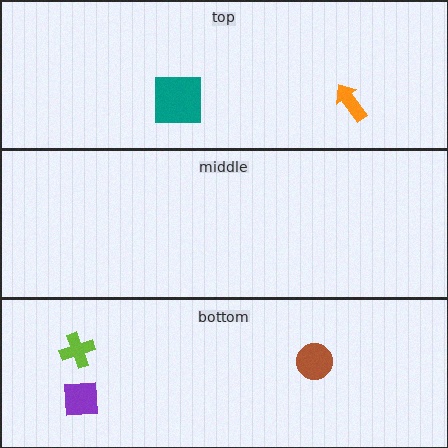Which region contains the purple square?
The bottom region.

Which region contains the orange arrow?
The top region.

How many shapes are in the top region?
2.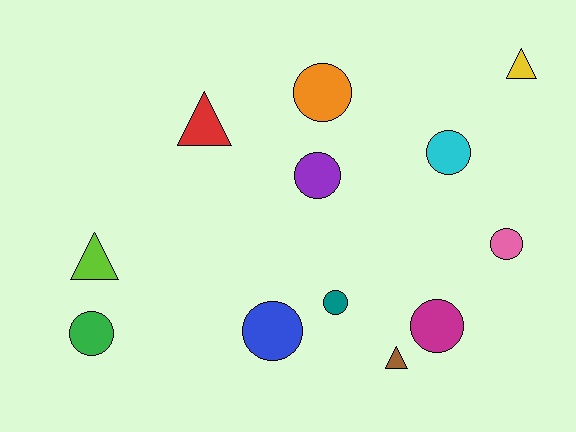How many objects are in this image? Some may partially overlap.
There are 12 objects.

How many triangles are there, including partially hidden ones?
There are 4 triangles.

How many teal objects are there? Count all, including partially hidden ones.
There is 1 teal object.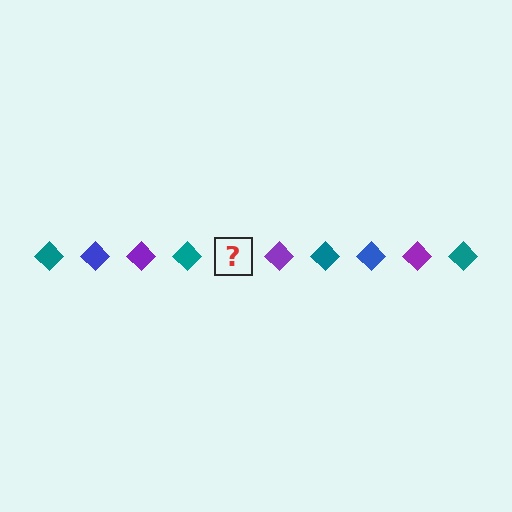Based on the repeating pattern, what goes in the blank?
The blank should be a blue diamond.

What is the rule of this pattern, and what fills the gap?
The rule is that the pattern cycles through teal, blue, purple diamonds. The gap should be filled with a blue diamond.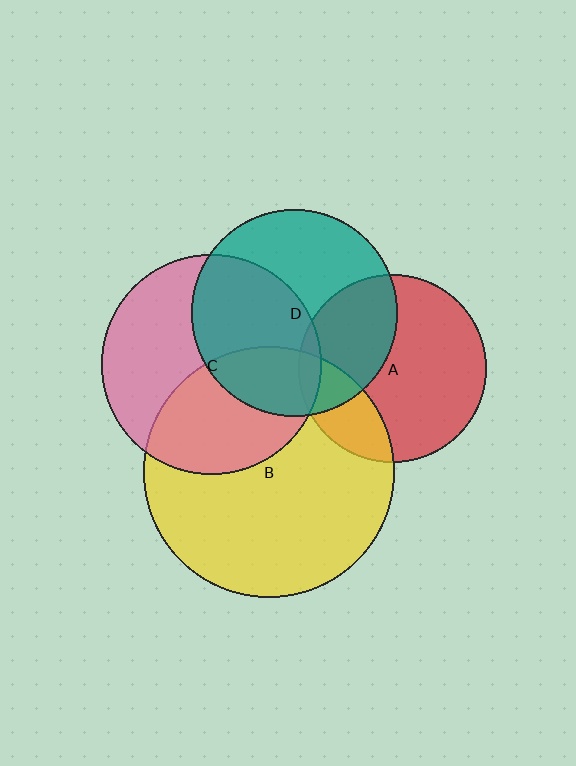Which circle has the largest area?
Circle B (yellow).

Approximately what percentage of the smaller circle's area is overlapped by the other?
Approximately 5%.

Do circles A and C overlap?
Yes.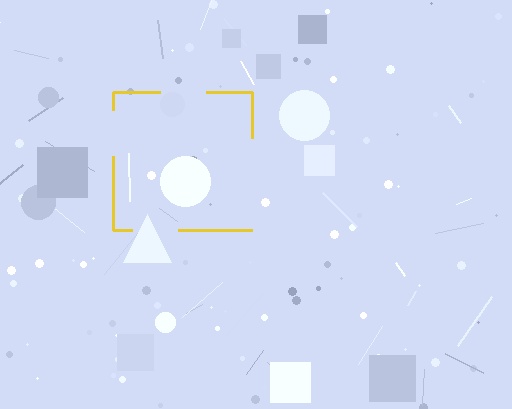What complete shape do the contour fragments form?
The contour fragments form a square.